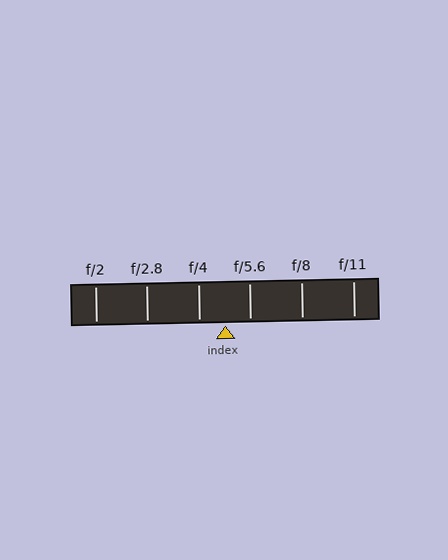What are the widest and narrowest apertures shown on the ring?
The widest aperture shown is f/2 and the narrowest is f/11.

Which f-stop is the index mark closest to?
The index mark is closest to f/5.6.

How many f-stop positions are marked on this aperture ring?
There are 6 f-stop positions marked.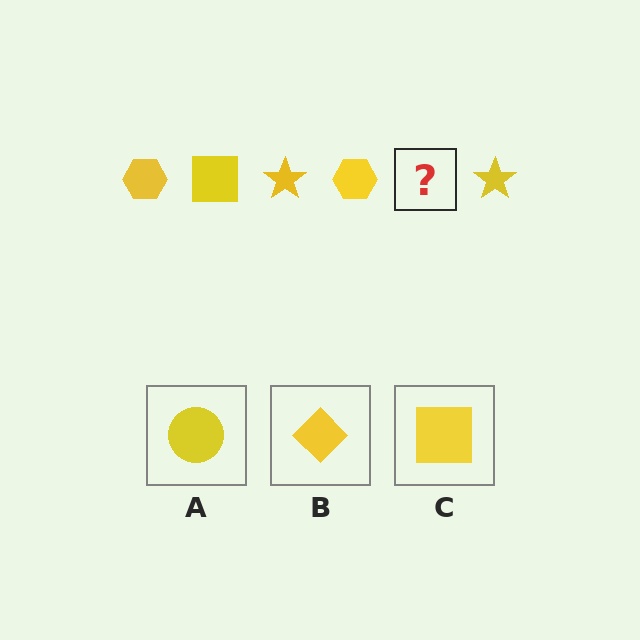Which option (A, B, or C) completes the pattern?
C.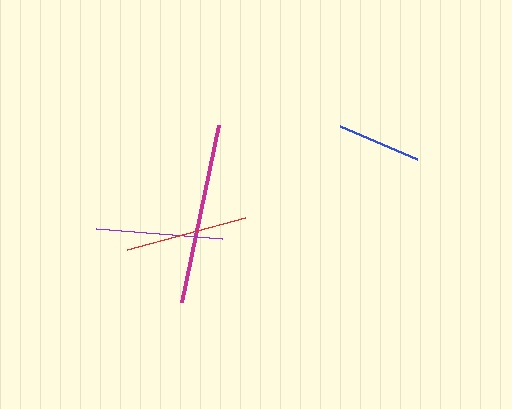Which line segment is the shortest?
The blue line is the shortest at approximately 84 pixels.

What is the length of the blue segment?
The blue segment is approximately 84 pixels long.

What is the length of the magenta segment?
The magenta segment is approximately 181 pixels long.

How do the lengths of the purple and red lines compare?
The purple and red lines are approximately the same length.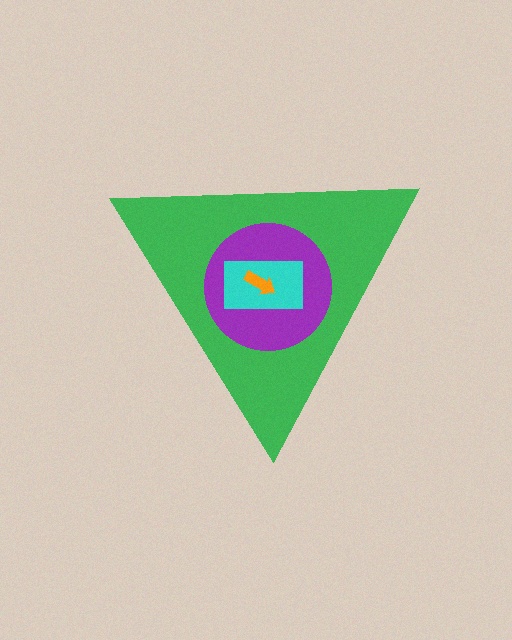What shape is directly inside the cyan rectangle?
The orange arrow.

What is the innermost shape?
The orange arrow.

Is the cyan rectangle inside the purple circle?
Yes.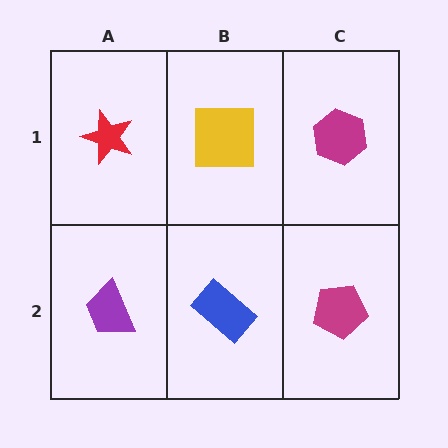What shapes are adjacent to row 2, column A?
A red star (row 1, column A), a blue rectangle (row 2, column B).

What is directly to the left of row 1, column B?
A red star.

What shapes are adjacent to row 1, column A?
A purple trapezoid (row 2, column A), a yellow square (row 1, column B).